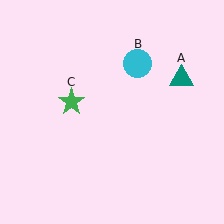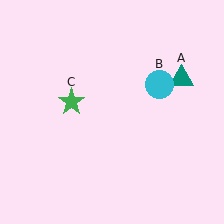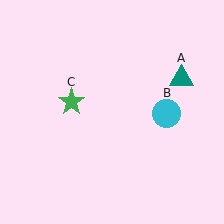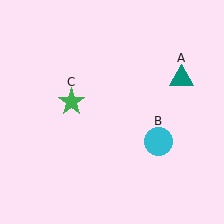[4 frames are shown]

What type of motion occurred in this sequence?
The cyan circle (object B) rotated clockwise around the center of the scene.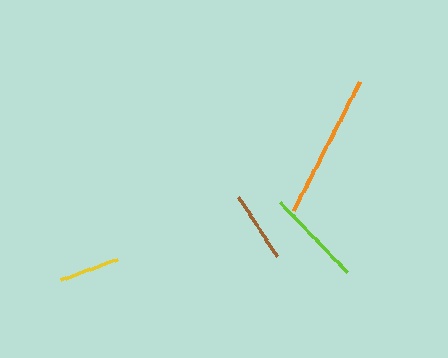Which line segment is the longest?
The orange line is the longest at approximately 145 pixels.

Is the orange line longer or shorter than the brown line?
The orange line is longer than the brown line.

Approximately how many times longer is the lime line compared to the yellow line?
The lime line is approximately 1.6 times the length of the yellow line.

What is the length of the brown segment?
The brown segment is approximately 70 pixels long.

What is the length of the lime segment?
The lime segment is approximately 97 pixels long.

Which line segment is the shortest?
The yellow line is the shortest at approximately 60 pixels.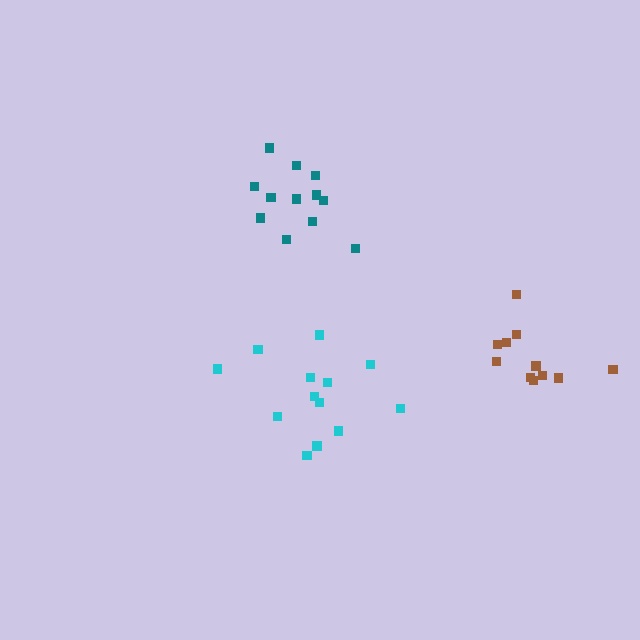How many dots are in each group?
Group 1: 12 dots, Group 2: 11 dots, Group 3: 13 dots (36 total).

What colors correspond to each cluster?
The clusters are colored: teal, brown, cyan.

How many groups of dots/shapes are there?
There are 3 groups.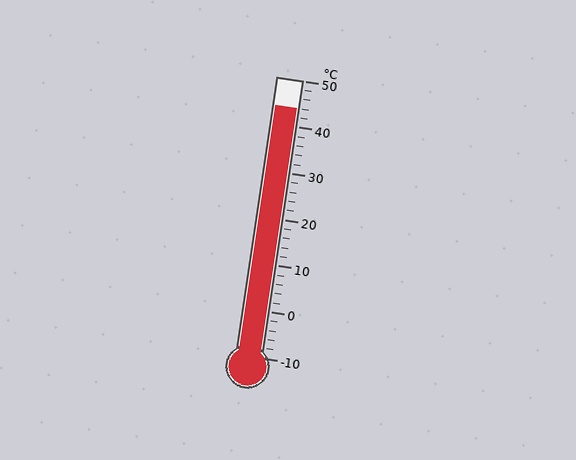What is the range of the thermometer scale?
The thermometer scale ranges from -10°C to 50°C.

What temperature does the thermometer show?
The thermometer shows approximately 44°C.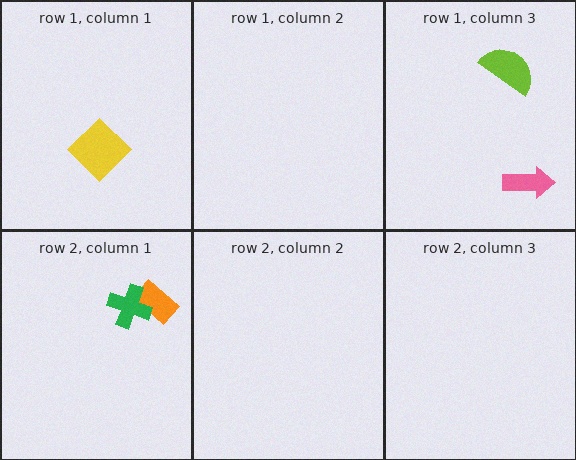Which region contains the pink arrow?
The row 1, column 3 region.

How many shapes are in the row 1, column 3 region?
2.